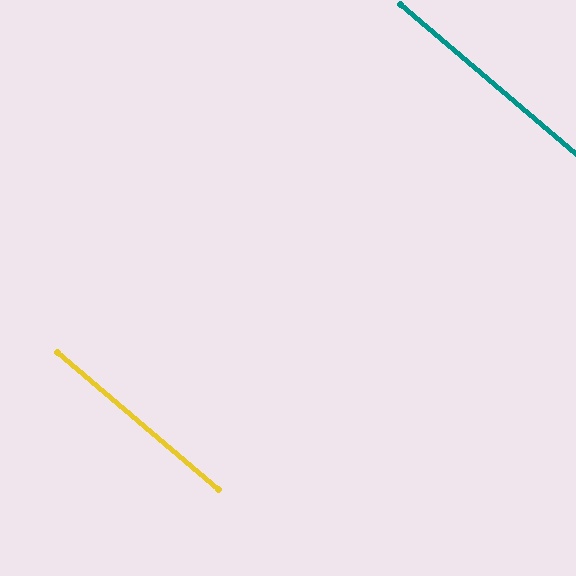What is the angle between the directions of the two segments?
Approximately 0 degrees.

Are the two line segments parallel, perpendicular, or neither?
Parallel — their directions differ by only 0.2°.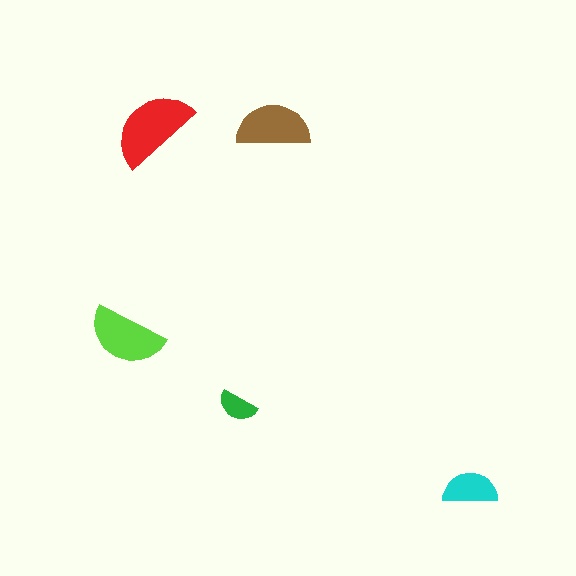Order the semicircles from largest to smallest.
the red one, the lime one, the brown one, the cyan one, the green one.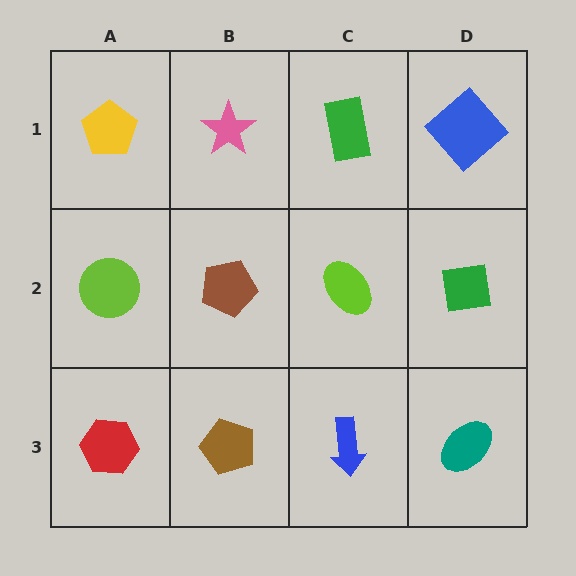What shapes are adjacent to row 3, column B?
A brown pentagon (row 2, column B), a red hexagon (row 3, column A), a blue arrow (row 3, column C).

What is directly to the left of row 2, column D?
A lime ellipse.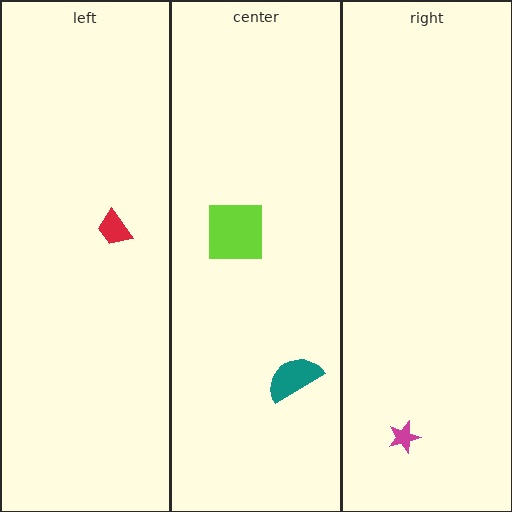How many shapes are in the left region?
1.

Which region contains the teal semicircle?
The center region.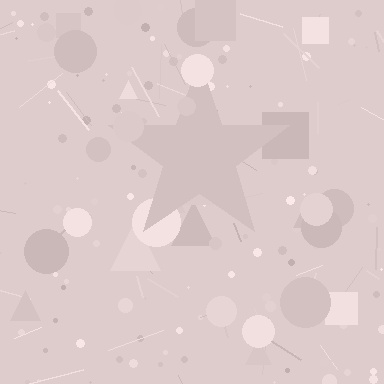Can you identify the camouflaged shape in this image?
The camouflaged shape is a star.